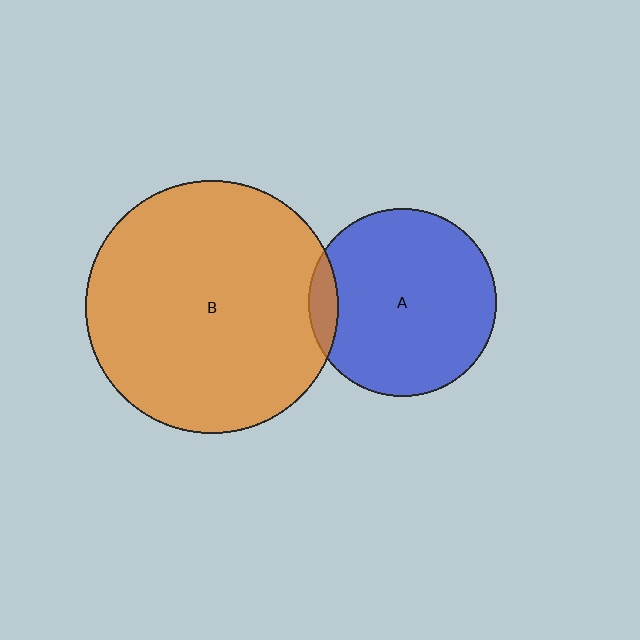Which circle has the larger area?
Circle B (orange).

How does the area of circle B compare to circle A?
Approximately 1.8 times.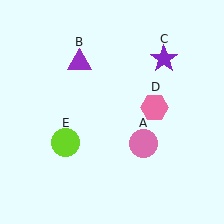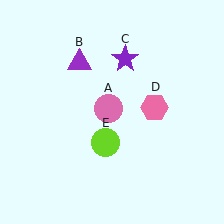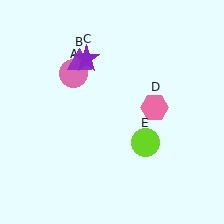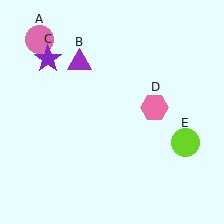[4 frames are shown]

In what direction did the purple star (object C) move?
The purple star (object C) moved left.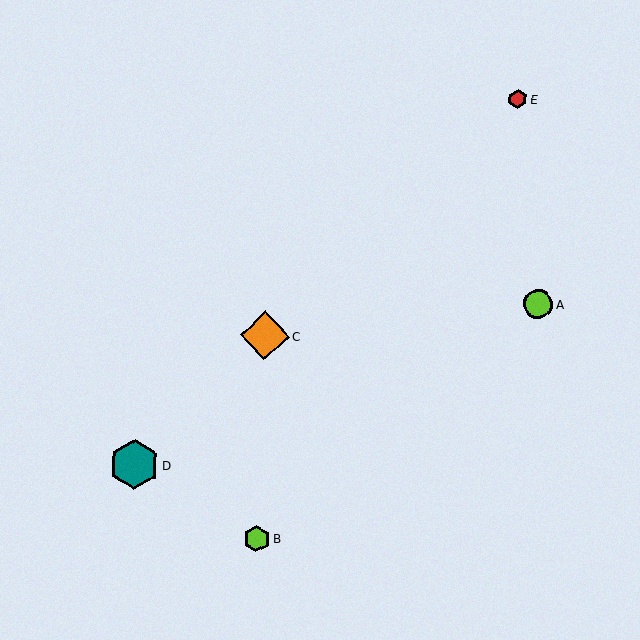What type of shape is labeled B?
Shape B is a lime hexagon.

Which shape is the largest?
The teal hexagon (labeled D) is the largest.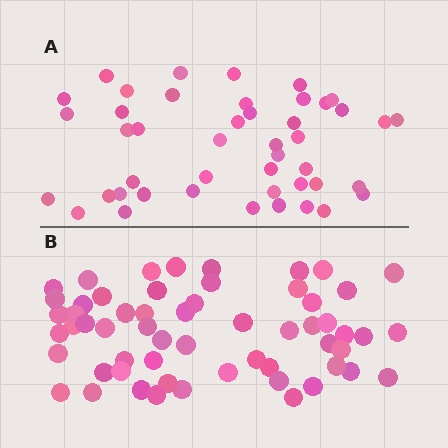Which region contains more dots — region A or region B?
Region B (the bottom region) has more dots.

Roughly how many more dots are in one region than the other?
Region B has approximately 15 more dots than region A.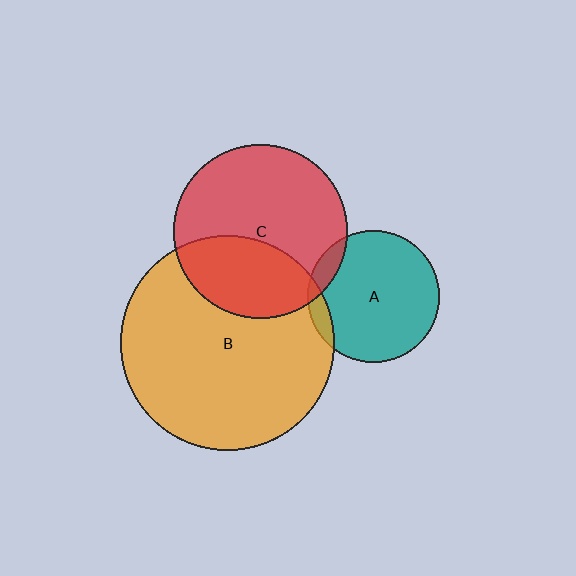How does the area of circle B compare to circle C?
Approximately 1.5 times.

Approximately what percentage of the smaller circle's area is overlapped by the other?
Approximately 10%.